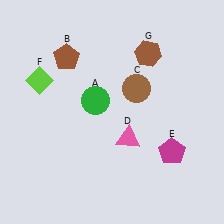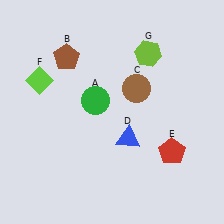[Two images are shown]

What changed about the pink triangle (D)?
In Image 1, D is pink. In Image 2, it changed to blue.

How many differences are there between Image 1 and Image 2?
There are 3 differences between the two images.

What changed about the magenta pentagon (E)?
In Image 1, E is magenta. In Image 2, it changed to red.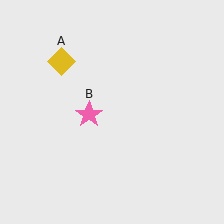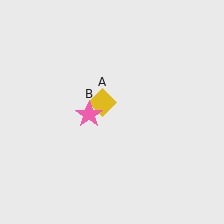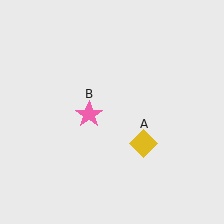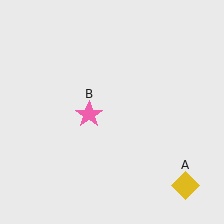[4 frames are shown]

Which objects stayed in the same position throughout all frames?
Pink star (object B) remained stationary.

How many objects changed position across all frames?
1 object changed position: yellow diamond (object A).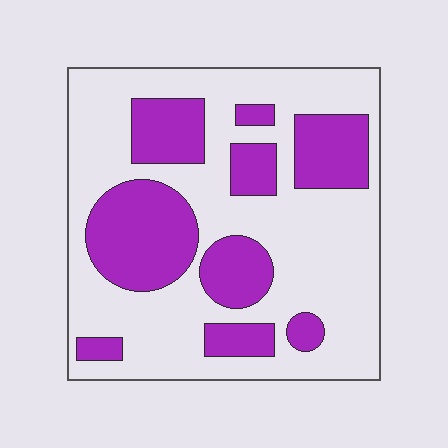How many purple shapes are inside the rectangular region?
9.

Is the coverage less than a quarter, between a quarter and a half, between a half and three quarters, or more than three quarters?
Between a quarter and a half.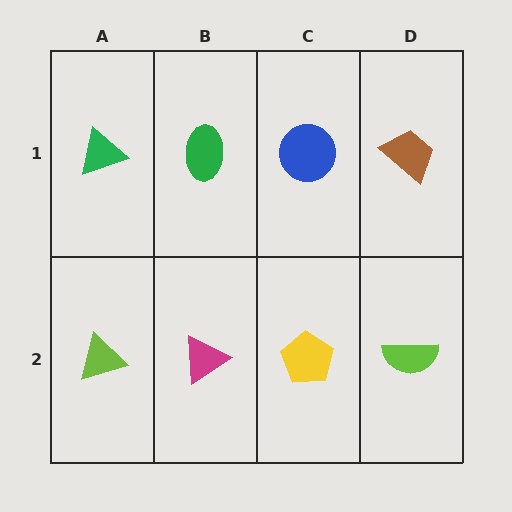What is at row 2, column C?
A yellow pentagon.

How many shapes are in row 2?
4 shapes.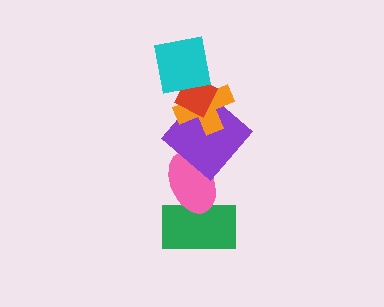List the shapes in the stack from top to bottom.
From top to bottom: the cyan square, the red diamond, the orange cross, the purple diamond, the pink ellipse, the green rectangle.